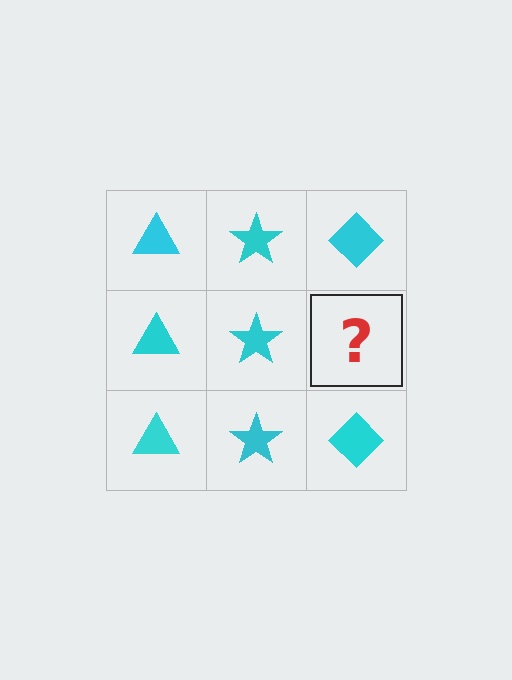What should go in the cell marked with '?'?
The missing cell should contain a cyan diamond.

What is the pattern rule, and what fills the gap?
The rule is that each column has a consistent shape. The gap should be filled with a cyan diamond.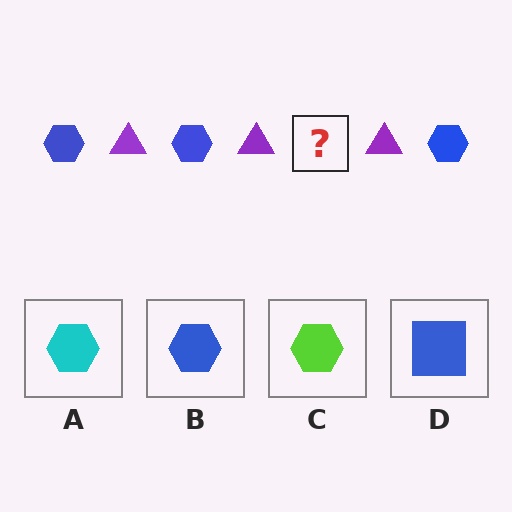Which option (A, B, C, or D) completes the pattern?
B.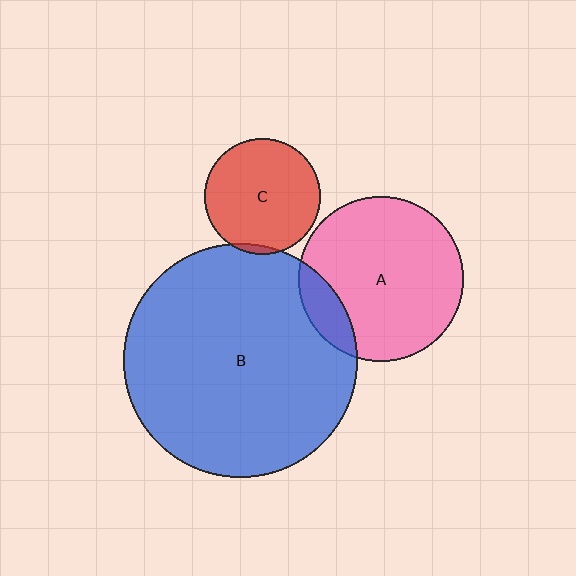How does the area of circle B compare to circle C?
Approximately 4.1 times.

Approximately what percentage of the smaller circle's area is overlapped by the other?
Approximately 15%.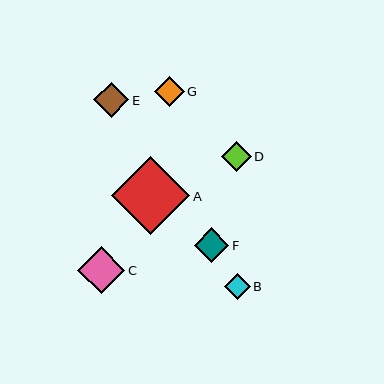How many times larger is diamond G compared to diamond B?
Diamond G is approximately 1.1 times the size of diamond B.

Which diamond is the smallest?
Diamond B is the smallest with a size of approximately 26 pixels.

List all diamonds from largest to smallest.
From largest to smallest: A, C, E, F, G, D, B.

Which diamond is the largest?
Diamond A is the largest with a size of approximately 78 pixels.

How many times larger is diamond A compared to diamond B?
Diamond A is approximately 3.0 times the size of diamond B.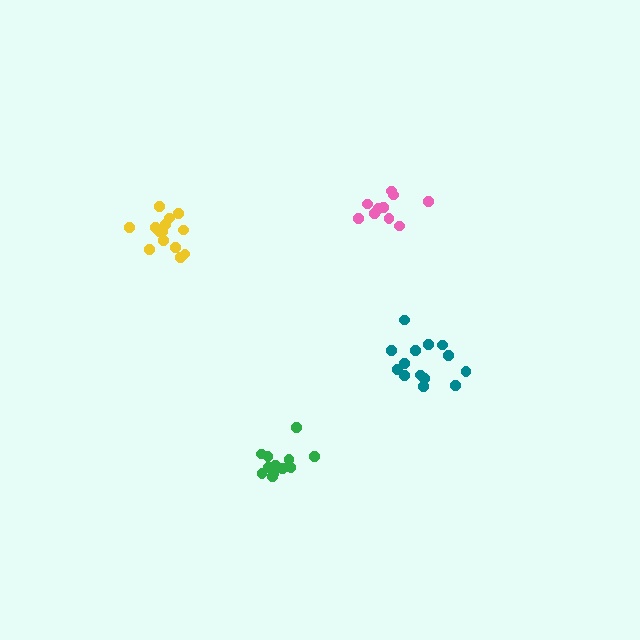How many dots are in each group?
Group 1: 10 dots, Group 2: 14 dots, Group 3: 14 dots, Group 4: 13 dots (51 total).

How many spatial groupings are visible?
There are 4 spatial groupings.